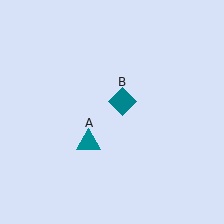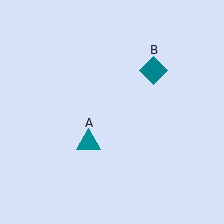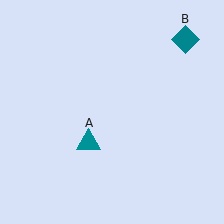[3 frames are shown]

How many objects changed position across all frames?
1 object changed position: teal diamond (object B).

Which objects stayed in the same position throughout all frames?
Teal triangle (object A) remained stationary.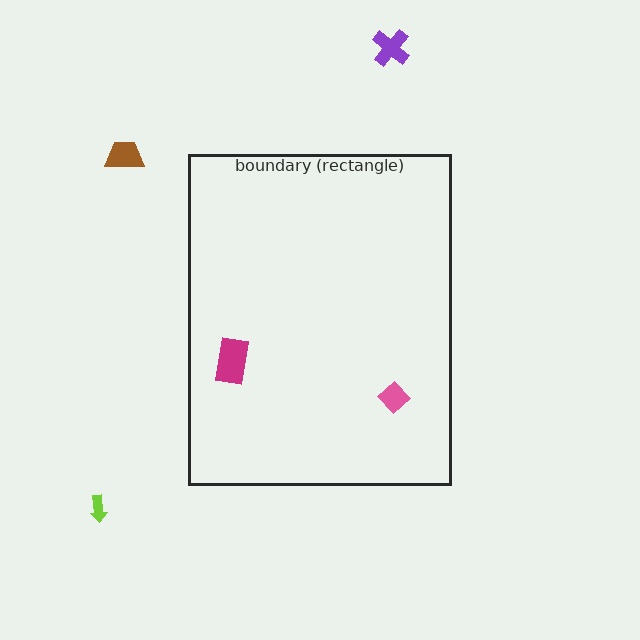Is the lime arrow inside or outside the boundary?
Outside.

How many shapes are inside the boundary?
2 inside, 3 outside.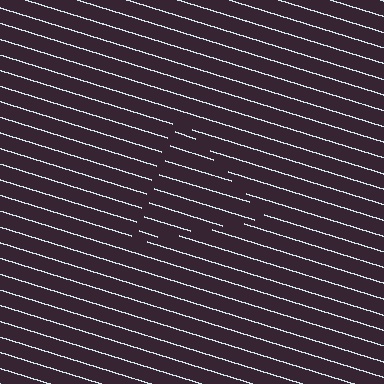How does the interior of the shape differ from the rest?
The interior of the shape contains the same grating, shifted by half a period — the contour is defined by the phase discontinuity where line-ends from the inner and outer gratings abut.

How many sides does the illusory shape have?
3 sides — the line-ends trace a triangle.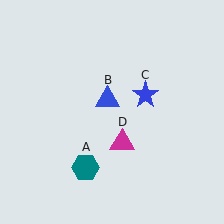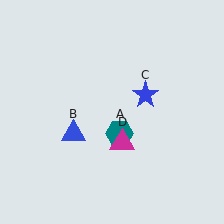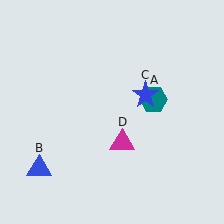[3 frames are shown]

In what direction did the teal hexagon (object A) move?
The teal hexagon (object A) moved up and to the right.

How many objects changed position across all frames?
2 objects changed position: teal hexagon (object A), blue triangle (object B).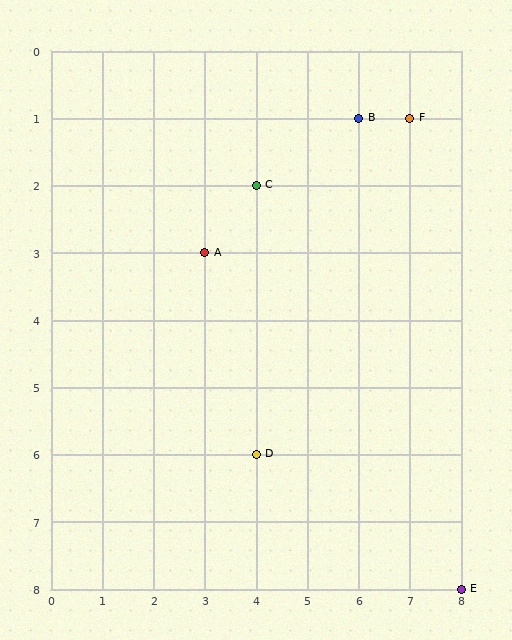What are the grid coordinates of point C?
Point C is at grid coordinates (4, 2).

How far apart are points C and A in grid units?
Points C and A are 1 column and 1 row apart (about 1.4 grid units diagonally).